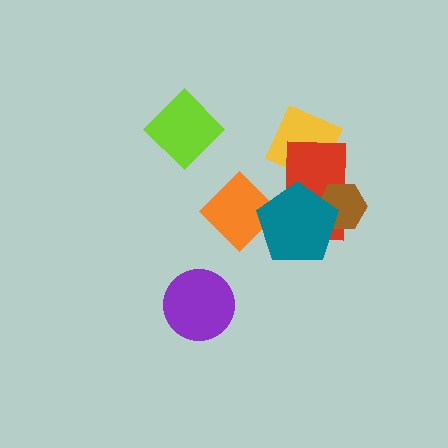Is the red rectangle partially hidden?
Yes, it is partially covered by another shape.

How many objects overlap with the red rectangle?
4 objects overlap with the red rectangle.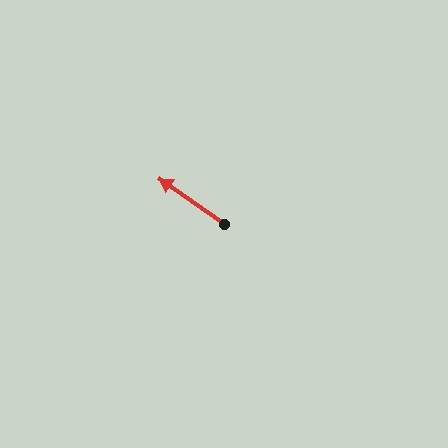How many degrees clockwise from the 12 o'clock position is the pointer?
Approximately 305 degrees.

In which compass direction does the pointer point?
Northwest.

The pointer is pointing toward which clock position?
Roughly 10 o'clock.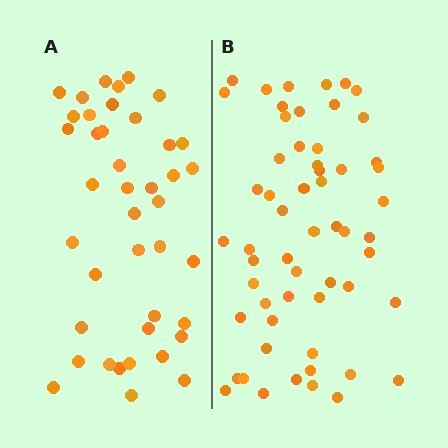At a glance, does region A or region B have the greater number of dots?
Region B (the right region) has more dots.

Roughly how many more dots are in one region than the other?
Region B has approximately 15 more dots than region A.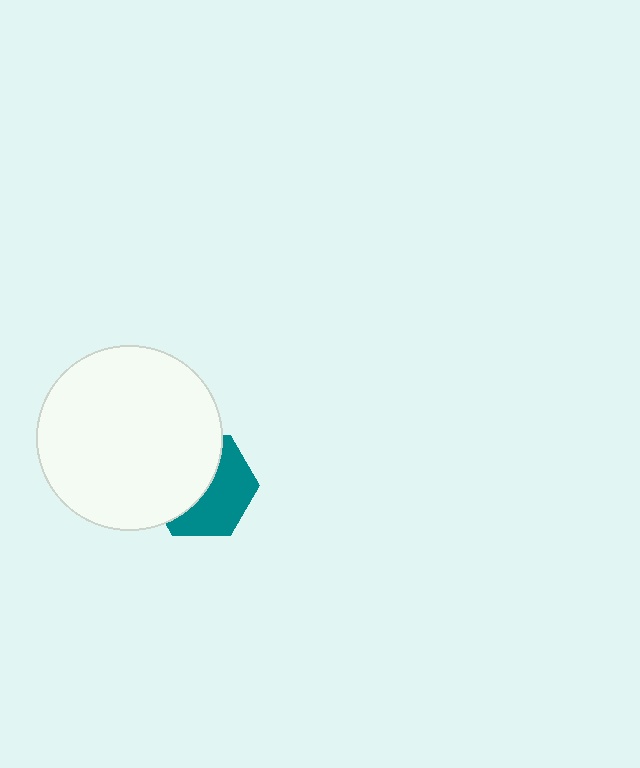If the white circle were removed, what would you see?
You would see the complete teal hexagon.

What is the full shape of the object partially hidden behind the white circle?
The partially hidden object is a teal hexagon.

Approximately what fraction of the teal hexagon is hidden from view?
Roughly 52% of the teal hexagon is hidden behind the white circle.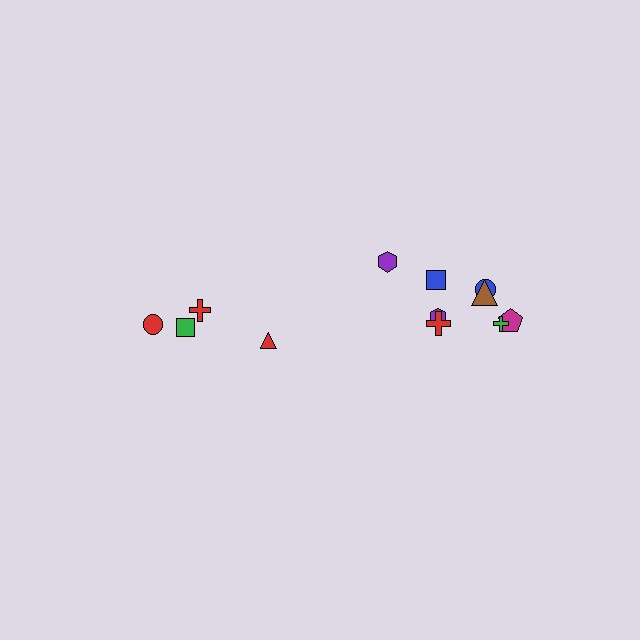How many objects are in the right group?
There are 8 objects.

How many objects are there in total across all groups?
There are 12 objects.